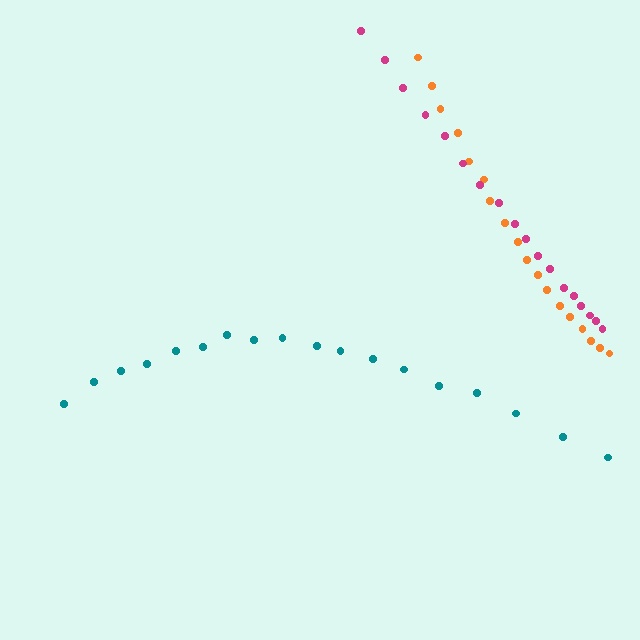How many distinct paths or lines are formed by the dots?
There are 3 distinct paths.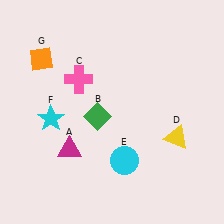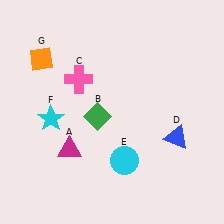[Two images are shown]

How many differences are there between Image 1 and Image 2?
There is 1 difference between the two images.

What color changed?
The triangle (D) changed from yellow in Image 1 to blue in Image 2.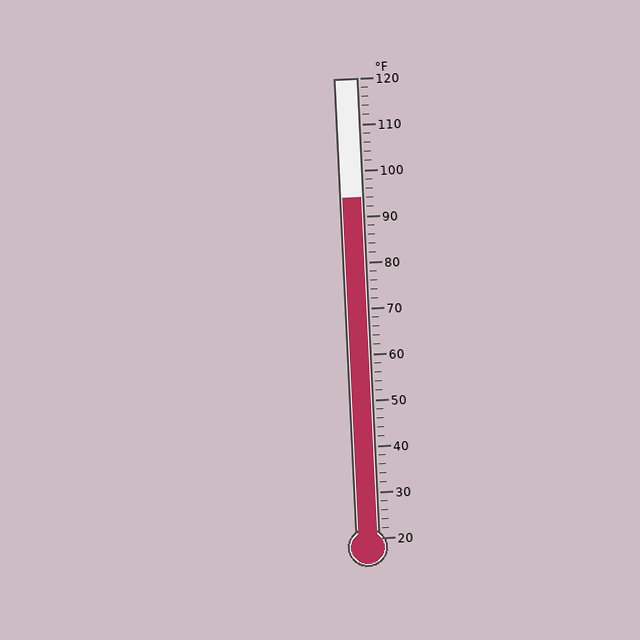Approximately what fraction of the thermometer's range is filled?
The thermometer is filled to approximately 75% of its range.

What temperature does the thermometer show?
The thermometer shows approximately 94°F.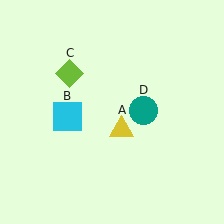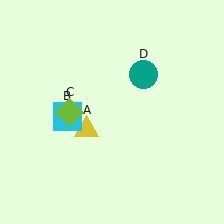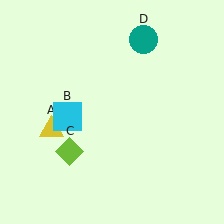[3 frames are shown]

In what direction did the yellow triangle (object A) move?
The yellow triangle (object A) moved left.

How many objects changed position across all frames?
3 objects changed position: yellow triangle (object A), lime diamond (object C), teal circle (object D).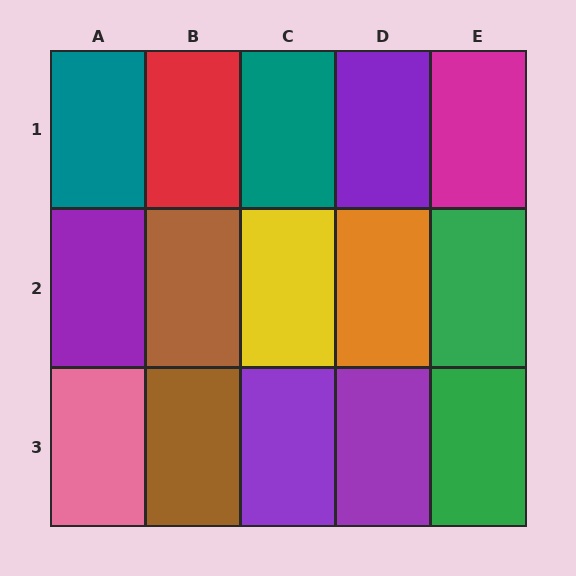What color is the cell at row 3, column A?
Pink.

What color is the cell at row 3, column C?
Purple.